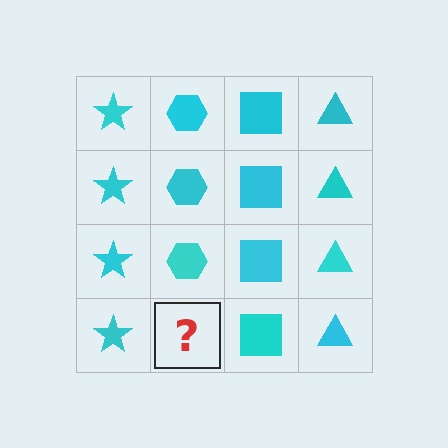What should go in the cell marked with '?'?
The missing cell should contain a cyan hexagon.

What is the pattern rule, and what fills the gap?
The rule is that each column has a consistent shape. The gap should be filled with a cyan hexagon.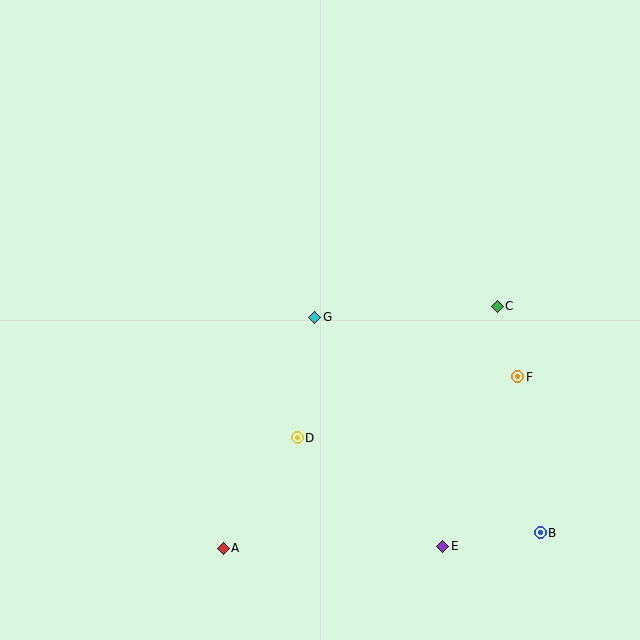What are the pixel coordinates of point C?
Point C is at (497, 306).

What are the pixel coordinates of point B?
Point B is at (540, 533).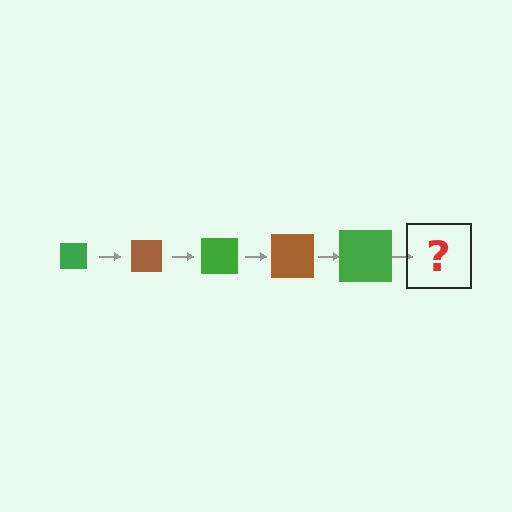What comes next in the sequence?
The next element should be a brown square, larger than the previous one.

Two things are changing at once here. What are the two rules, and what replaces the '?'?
The two rules are that the square grows larger each step and the color cycles through green and brown. The '?' should be a brown square, larger than the previous one.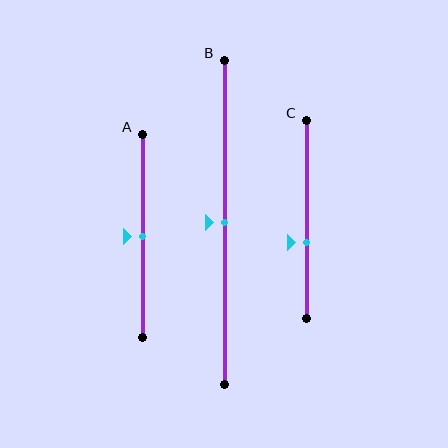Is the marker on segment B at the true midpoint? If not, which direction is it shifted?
Yes, the marker on segment B is at the true midpoint.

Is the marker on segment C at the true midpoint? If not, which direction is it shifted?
No, the marker on segment C is shifted downward by about 12% of the segment length.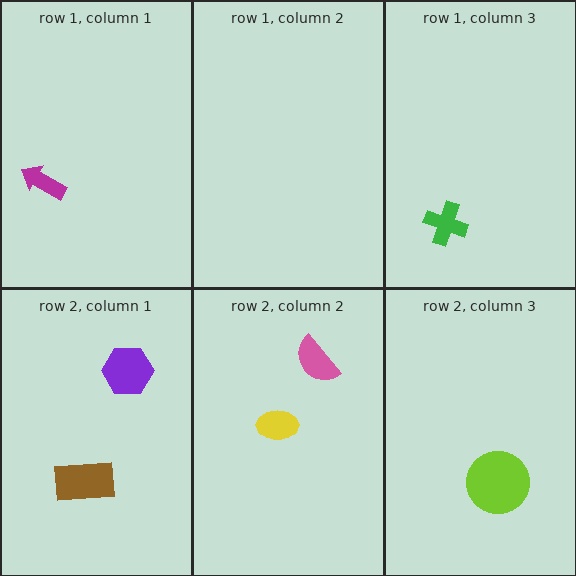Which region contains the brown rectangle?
The row 2, column 1 region.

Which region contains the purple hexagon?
The row 2, column 1 region.